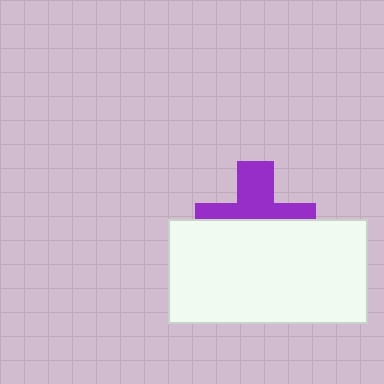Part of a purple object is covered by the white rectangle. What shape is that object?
It is a cross.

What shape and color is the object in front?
The object in front is a white rectangle.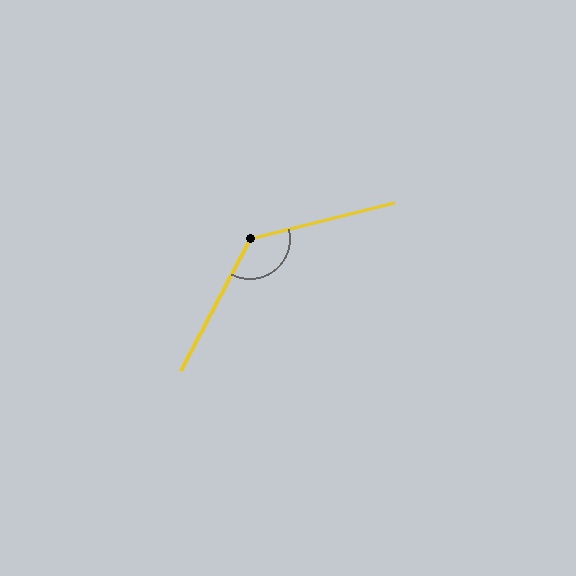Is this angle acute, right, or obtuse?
It is obtuse.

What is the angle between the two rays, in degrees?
Approximately 132 degrees.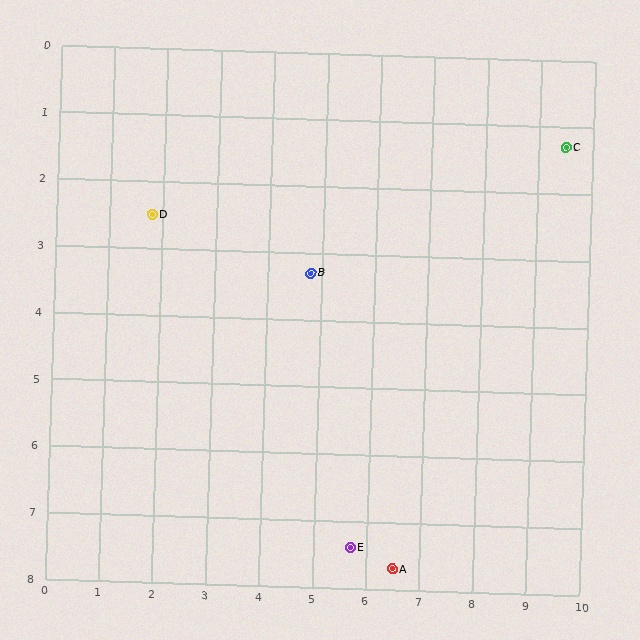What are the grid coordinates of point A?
Point A is at approximately (6.5, 7.7).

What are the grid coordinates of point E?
Point E is at approximately (5.7, 7.4).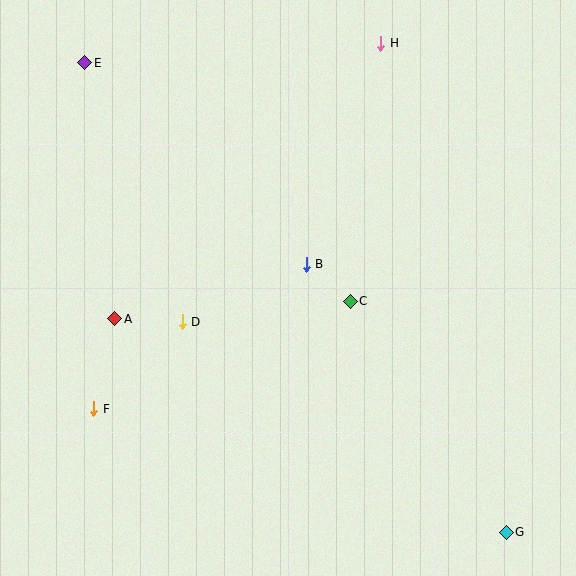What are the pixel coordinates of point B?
Point B is at (306, 264).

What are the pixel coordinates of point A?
Point A is at (115, 319).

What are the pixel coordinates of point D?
Point D is at (182, 322).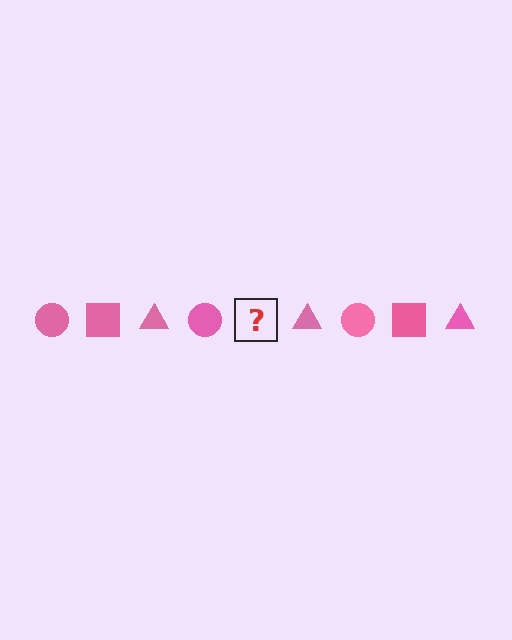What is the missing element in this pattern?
The missing element is a pink square.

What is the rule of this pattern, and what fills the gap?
The rule is that the pattern cycles through circle, square, triangle shapes in pink. The gap should be filled with a pink square.